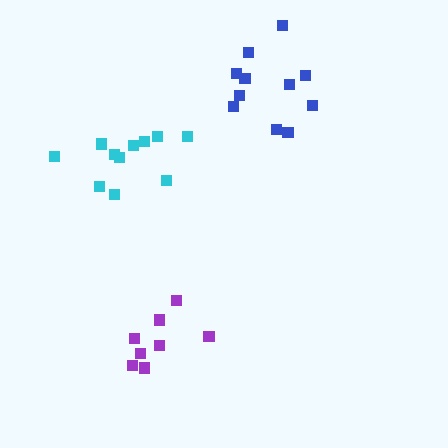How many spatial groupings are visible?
There are 3 spatial groupings.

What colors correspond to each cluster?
The clusters are colored: blue, cyan, purple.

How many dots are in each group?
Group 1: 11 dots, Group 2: 11 dots, Group 3: 8 dots (30 total).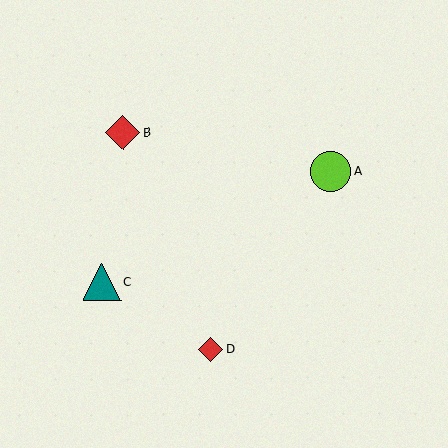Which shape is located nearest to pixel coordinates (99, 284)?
The teal triangle (labeled C) at (102, 282) is nearest to that location.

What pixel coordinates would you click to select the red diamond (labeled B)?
Click at (123, 132) to select the red diamond B.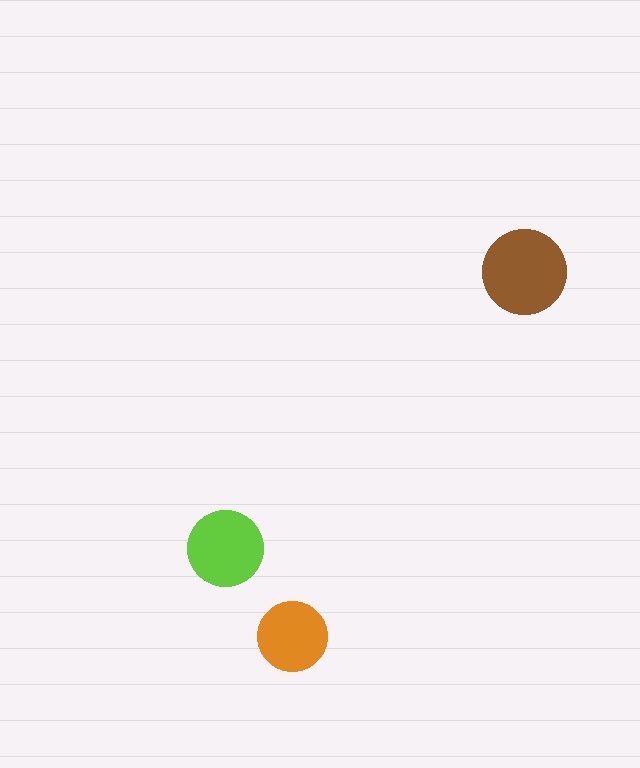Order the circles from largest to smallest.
the brown one, the lime one, the orange one.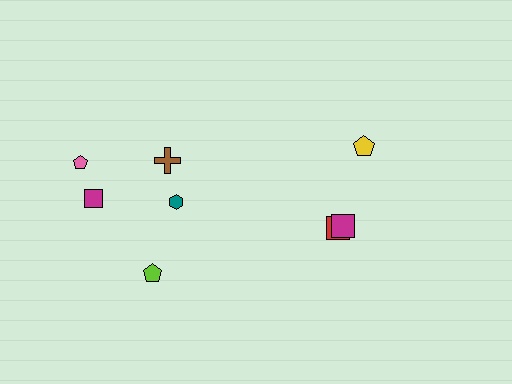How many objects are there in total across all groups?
There are 8 objects.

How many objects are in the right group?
There are 3 objects.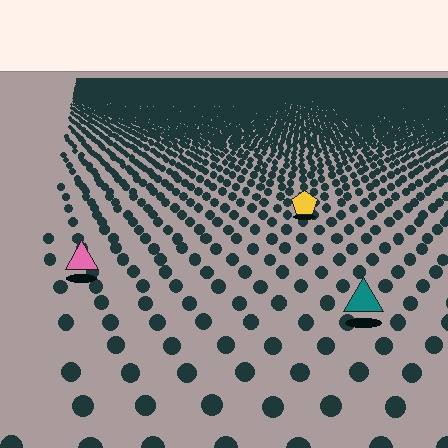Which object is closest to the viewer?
The teal triangle is closest. The texture marks near it are larger and more spread out.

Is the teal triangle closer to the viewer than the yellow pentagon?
Yes. The teal triangle is closer — you can tell from the texture gradient: the ground texture is coarser near it.